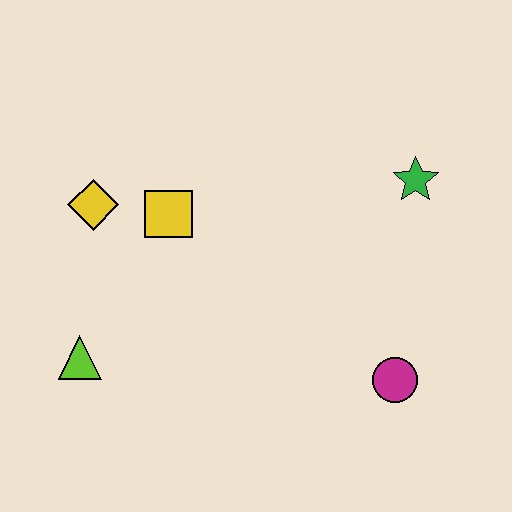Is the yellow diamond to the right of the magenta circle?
No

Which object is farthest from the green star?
The lime triangle is farthest from the green star.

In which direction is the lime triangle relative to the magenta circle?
The lime triangle is to the left of the magenta circle.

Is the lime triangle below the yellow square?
Yes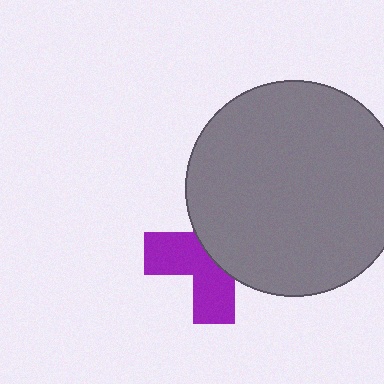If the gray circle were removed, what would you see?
You would see the complete purple cross.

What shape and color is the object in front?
The object in front is a gray circle.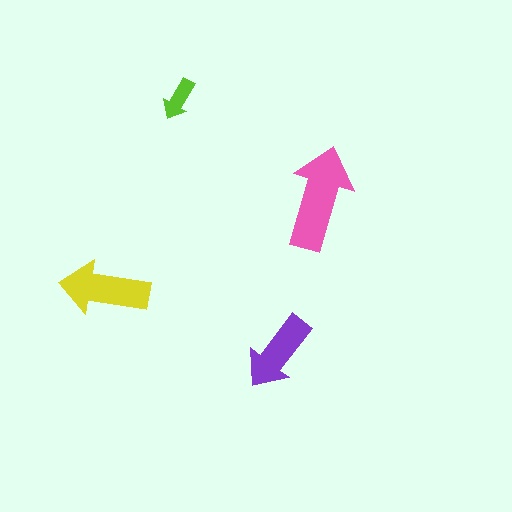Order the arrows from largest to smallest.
the pink one, the yellow one, the purple one, the lime one.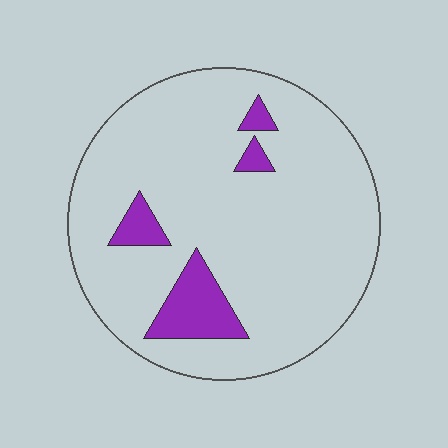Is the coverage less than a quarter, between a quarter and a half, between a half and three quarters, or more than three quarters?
Less than a quarter.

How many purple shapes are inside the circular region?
4.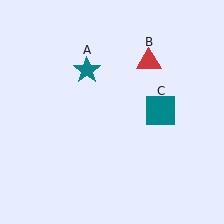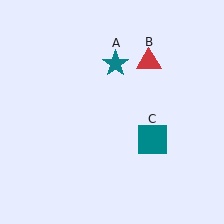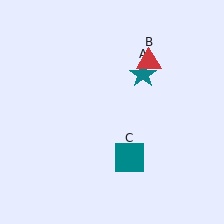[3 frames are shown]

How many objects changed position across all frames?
2 objects changed position: teal star (object A), teal square (object C).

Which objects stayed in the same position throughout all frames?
Red triangle (object B) remained stationary.